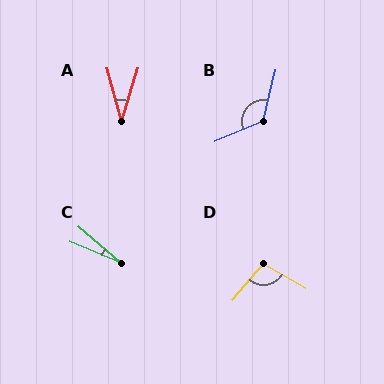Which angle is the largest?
B, at approximately 127 degrees.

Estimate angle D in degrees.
Approximately 100 degrees.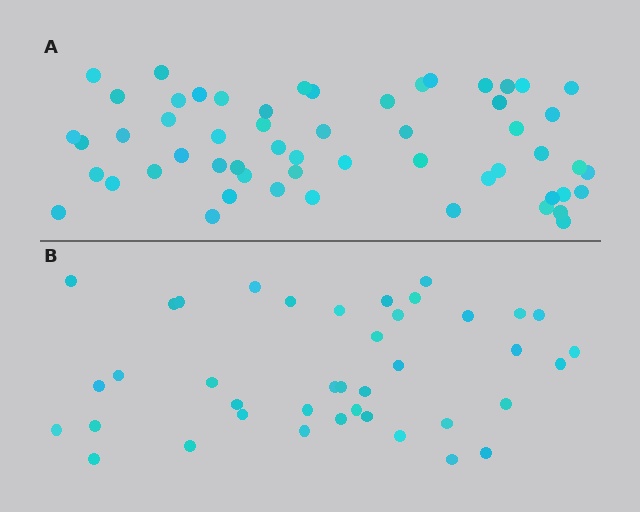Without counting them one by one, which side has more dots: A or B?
Region A (the top region) has more dots.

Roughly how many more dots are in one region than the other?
Region A has approximately 15 more dots than region B.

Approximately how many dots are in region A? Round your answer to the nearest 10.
About 60 dots. (The exact count is 56, which rounds to 60.)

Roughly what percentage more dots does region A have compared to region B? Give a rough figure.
About 40% more.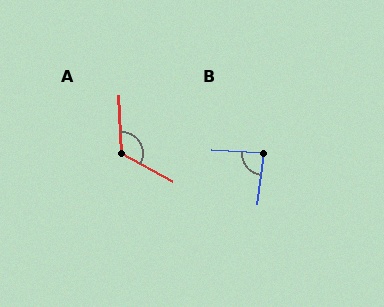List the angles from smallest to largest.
B (87°), A (121°).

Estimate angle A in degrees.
Approximately 121 degrees.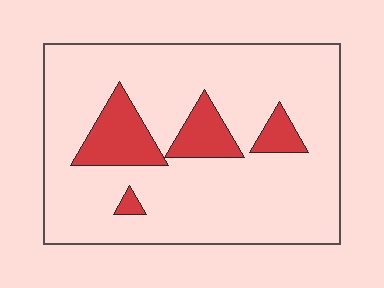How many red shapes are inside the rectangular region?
4.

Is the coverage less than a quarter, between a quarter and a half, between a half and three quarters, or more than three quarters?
Less than a quarter.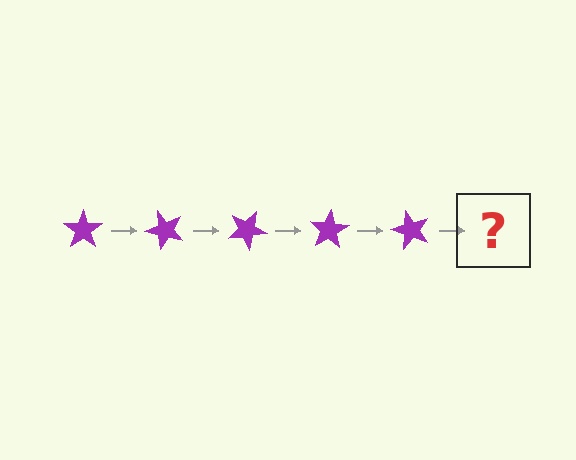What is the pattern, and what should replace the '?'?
The pattern is that the star rotates 50 degrees each step. The '?' should be a purple star rotated 250 degrees.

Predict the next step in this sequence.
The next step is a purple star rotated 250 degrees.